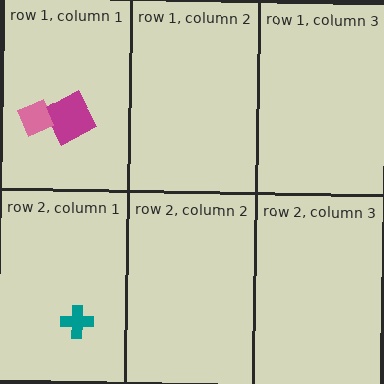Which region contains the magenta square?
The row 1, column 1 region.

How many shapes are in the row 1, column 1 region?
2.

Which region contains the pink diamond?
The row 1, column 1 region.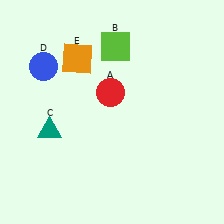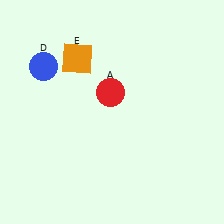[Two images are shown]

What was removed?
The lime square (B), the teal triangle (C) were removed in Image 2.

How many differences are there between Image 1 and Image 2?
There are 2 differences between the two images.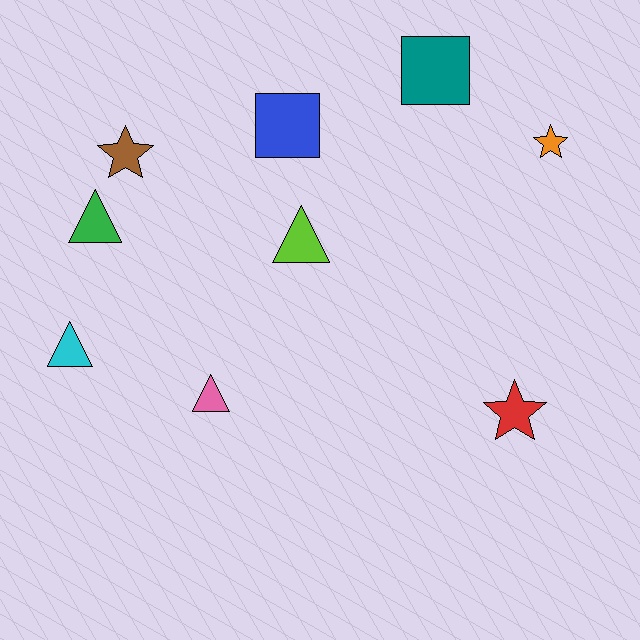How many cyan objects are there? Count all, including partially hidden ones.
There is 1 cyan object.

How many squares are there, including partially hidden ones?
There are 2 squares.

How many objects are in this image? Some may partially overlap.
There are 9 objects.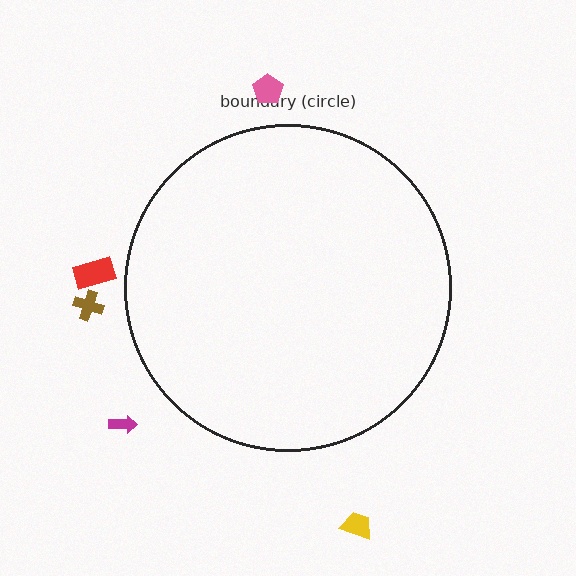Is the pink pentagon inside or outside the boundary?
Outside.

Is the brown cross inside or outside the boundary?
Outside.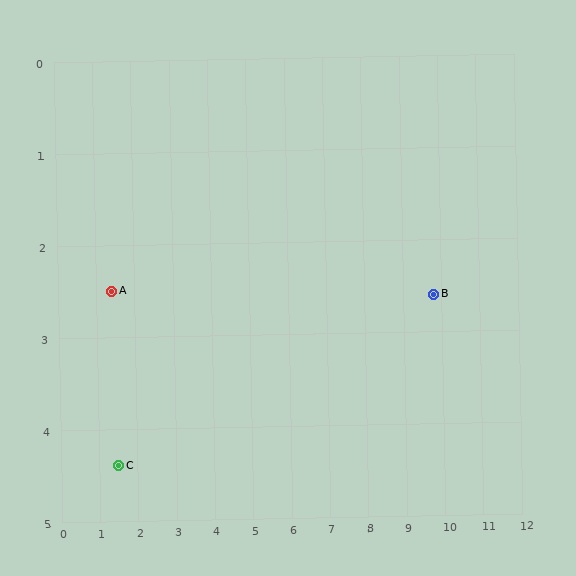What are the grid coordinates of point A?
Point A is at approximately (1.4, 2.5).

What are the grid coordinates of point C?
Point C is at approximately (1.5, 4.4).